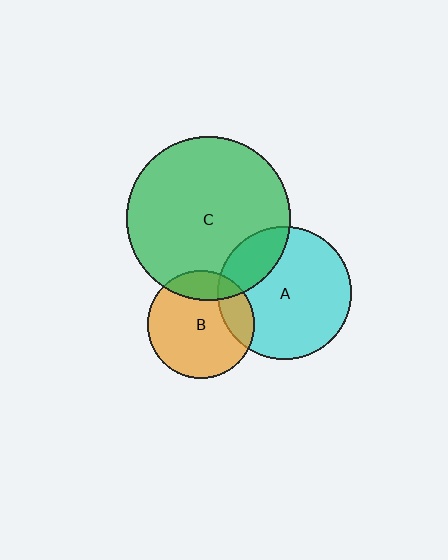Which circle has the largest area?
Circle C (green).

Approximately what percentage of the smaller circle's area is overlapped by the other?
Approximately 20%.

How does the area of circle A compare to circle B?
Approximately 1.5 times.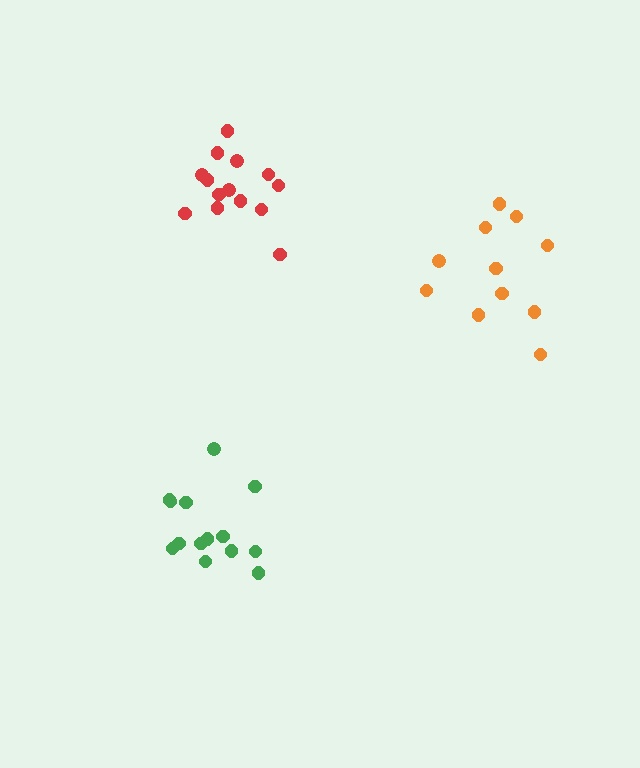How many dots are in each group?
Group 1: 11 dots, Group 2: 14 dots, Group 3: 14 dots (39 total).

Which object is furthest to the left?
The green cluster is leftmost.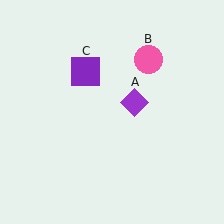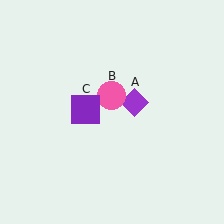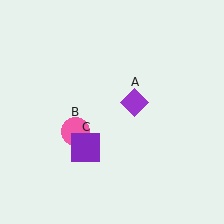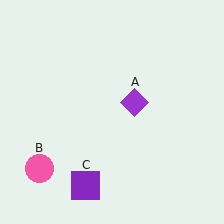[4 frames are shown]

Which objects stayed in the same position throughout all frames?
Purple diamond (object A) remained stationary.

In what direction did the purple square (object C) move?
The purple square (object C) moved down.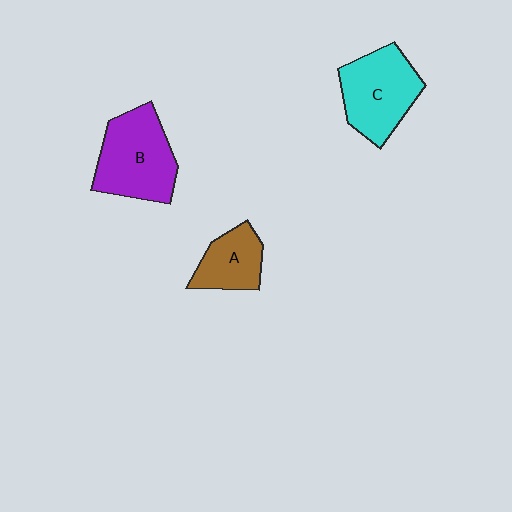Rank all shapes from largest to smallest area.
From largest to smallest: B (purple), C (cyan), A (brown).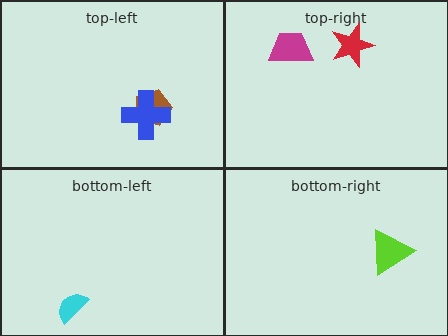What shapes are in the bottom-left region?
The cyan semicircle.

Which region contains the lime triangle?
The bottom-right region.